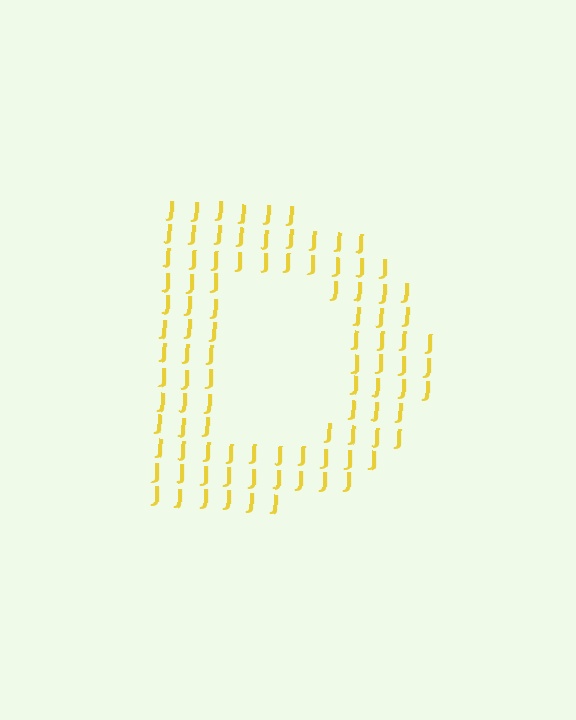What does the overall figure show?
The overall figure shows the letter D.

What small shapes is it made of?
It is made of small letter J's.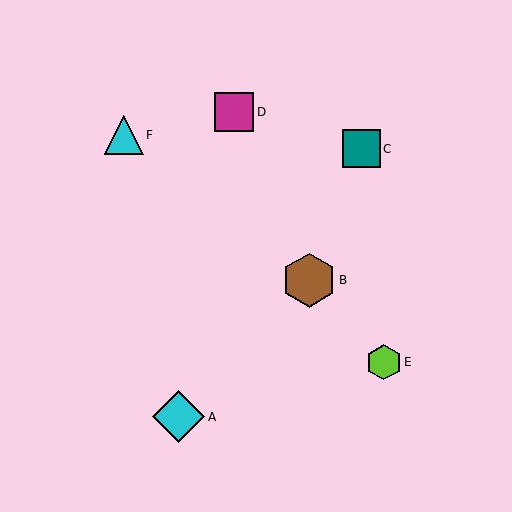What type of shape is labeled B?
Shape B is a brown hexagon.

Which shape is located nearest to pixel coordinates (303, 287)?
The brown hexagon (labeled B) at (309, 280) is nearest to that location.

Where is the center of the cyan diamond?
The center of the cyan diamond is at (179, 417).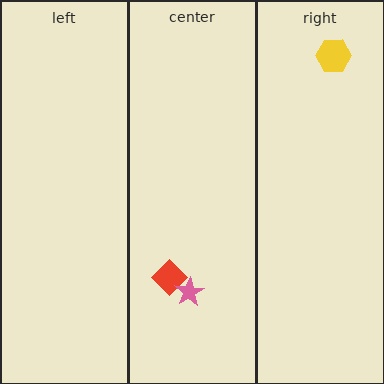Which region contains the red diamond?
The center region.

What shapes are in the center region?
The red diamond, the pink star.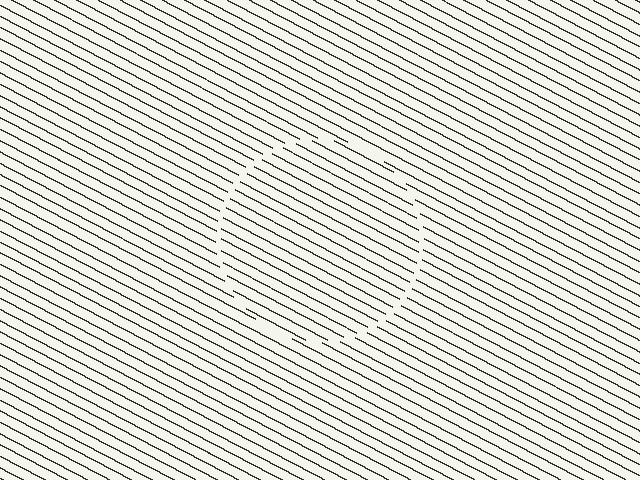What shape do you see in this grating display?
An illusory circle. The interior of the shape contains the same grating, shifted by half a period — the contour is defined by the phase discontinuity where line-ends from the inner and outer gratings abut.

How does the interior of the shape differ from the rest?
The interior of the shape contains the same grating, shifted by half a period — the contour is defined by the phase discontinuity where line-ends from the inner and outer gratings abut.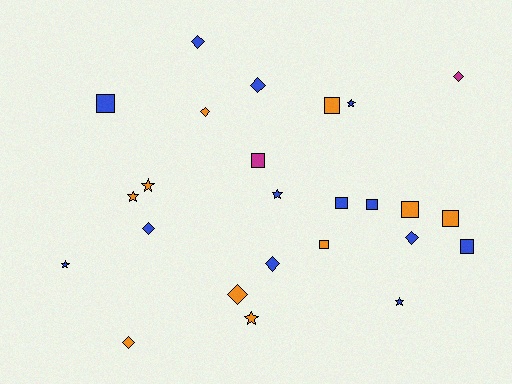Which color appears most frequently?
Blue, with 13 objects.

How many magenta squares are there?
There is 1 magenta square.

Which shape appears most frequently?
Diamond, with 9 objects.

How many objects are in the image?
There are 25 objects.